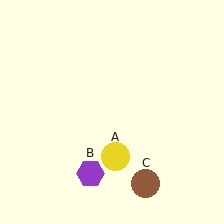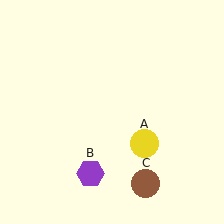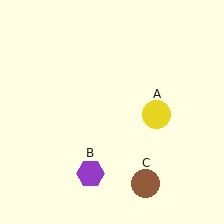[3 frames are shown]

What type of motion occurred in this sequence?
The yellow circle (object A) rotated counterclockwise around the center of the scene.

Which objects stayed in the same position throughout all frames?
Purple hexagon (object B) and brown circle (object C) remained stationary.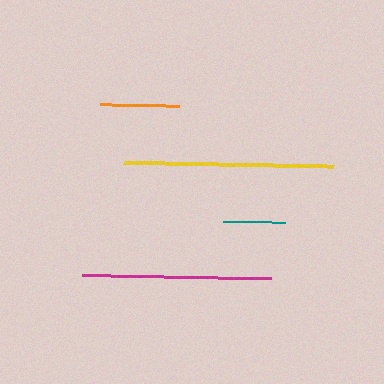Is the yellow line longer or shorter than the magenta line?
The yellow line is longer than the magenta line.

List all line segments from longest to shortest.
From longest to shortest: yellow, magenta, orange, teal.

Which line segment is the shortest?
The teal line is the shortest at approximately 62 pixels.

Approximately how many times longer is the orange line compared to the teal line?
The orange line is approximately 1.3 times the length of the teal line.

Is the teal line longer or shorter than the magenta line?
The magenta line is longer than the teal line.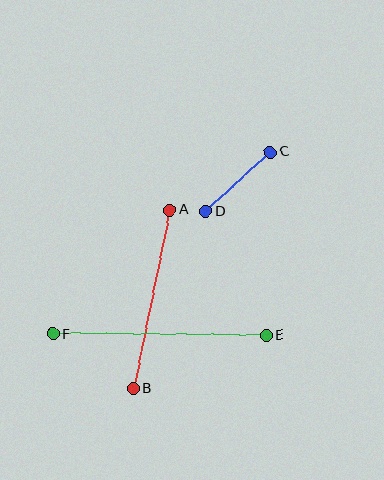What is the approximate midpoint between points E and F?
The midpoint is at approximately (159, 335) pixels.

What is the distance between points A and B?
The distance is approximately 182 pixels.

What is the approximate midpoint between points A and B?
The midpoint is at approximately (152, 299) pixels.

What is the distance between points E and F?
The distance is approximately 213 pixels.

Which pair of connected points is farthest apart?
Points E and F are farthest apart.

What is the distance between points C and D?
The distance is approximately 87 pixels.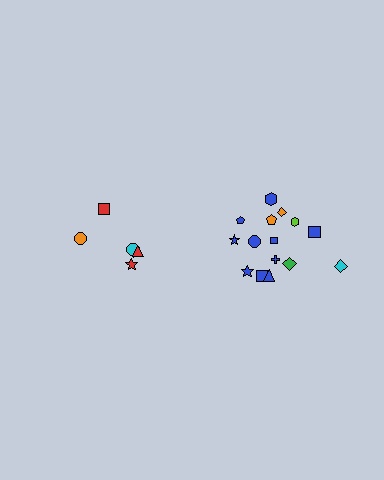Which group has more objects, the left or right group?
The right group.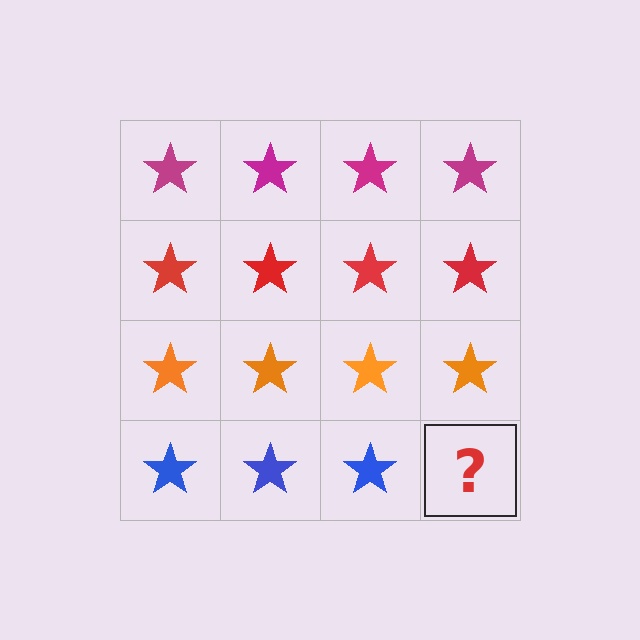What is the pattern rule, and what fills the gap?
The rule is that each row has a consistent color. The gap should be filled with a blue star.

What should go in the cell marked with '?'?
The missing cell should contain a blue star.